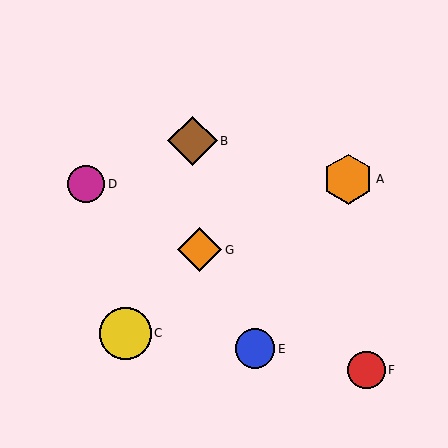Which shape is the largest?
The yellow circle (labeled C) is the largest.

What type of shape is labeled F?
Shape F is a red circle.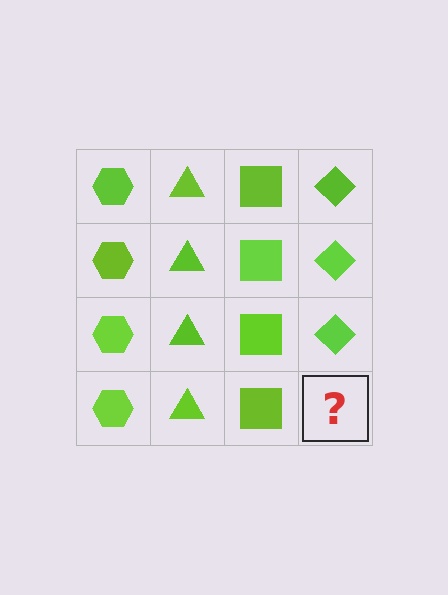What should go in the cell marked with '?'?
The missing cell should contain a lime diamond.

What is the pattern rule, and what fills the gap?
The rule is that each column has a consistent shape. The gap should be filled with a lime diamond.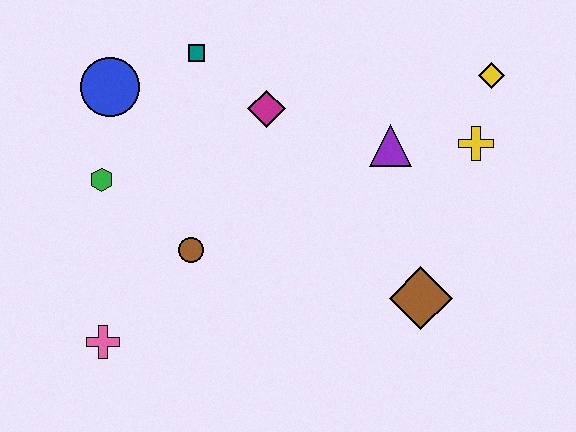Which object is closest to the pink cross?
The brown circle is closest to the pink cross.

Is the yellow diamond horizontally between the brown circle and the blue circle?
No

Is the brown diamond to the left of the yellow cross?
Yes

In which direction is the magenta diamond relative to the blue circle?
The magenta diamond is to the right of the blue circle.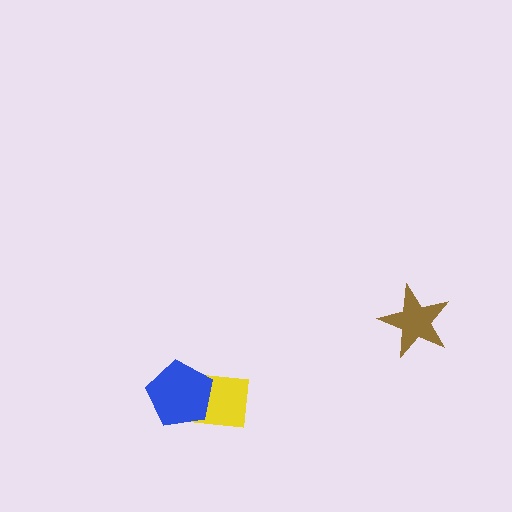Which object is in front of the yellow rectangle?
The blue pentagon is in front of the yellow rectangle.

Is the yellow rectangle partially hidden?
Yes, it is partially covered by another shape.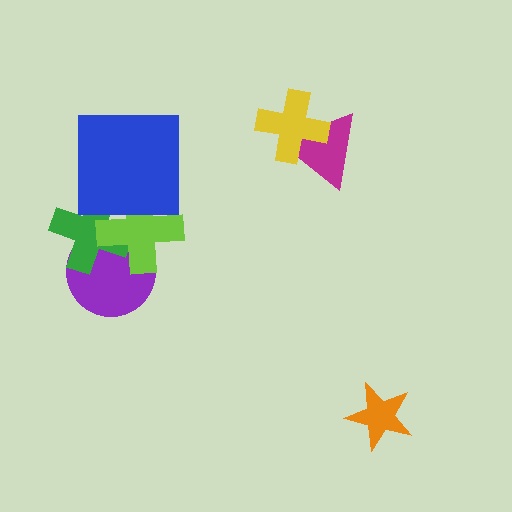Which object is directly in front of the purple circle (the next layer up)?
The green cross is directly in front of the purple circle.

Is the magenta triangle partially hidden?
Yes, it is partially covered by another shape.